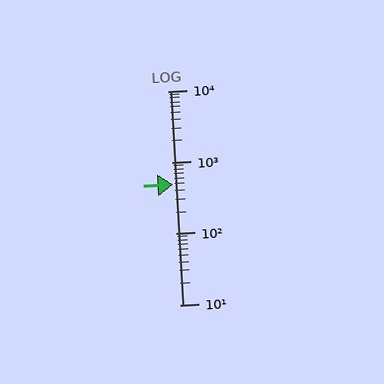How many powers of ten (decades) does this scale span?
The scale spans 3 decades, from 10 to 10000.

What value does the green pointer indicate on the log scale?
The pointer indicates approximately 490.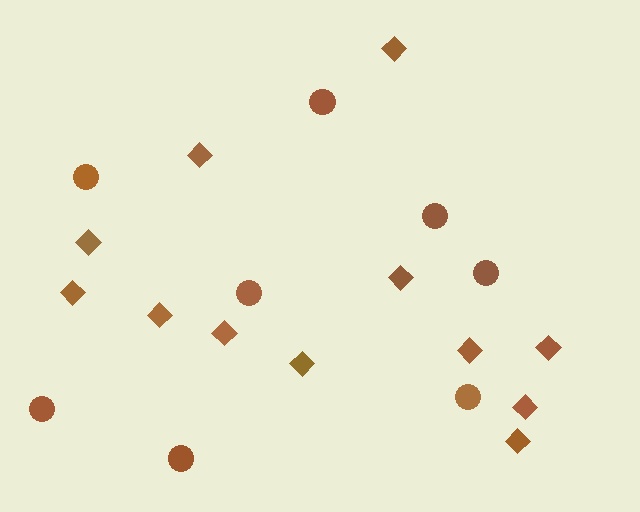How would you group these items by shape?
There are 2 groups: one group of diamonds (12) and one group of circles (8).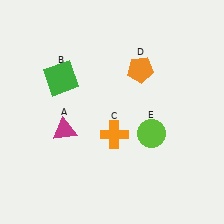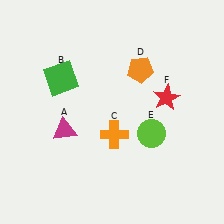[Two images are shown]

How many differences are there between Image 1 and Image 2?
There is 1 difference between the two images.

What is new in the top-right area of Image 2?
A red star (F) was added in the top-right area of Image 2.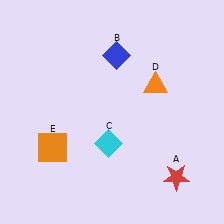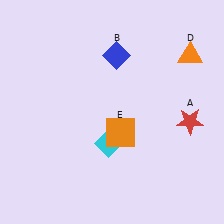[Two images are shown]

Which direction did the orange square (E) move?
The orange square (E) moved right.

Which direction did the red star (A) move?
The red star (A) moved up.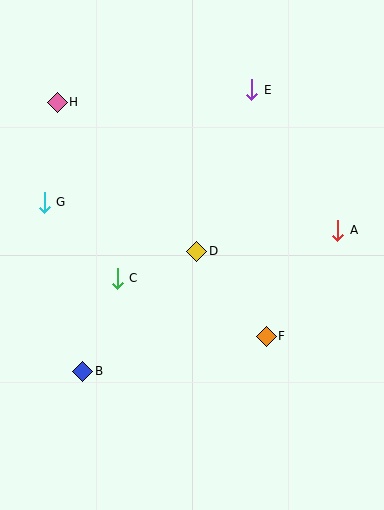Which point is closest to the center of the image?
Point D at (197, 251) is closest to the center.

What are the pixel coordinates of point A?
Point A is at (338, 230).